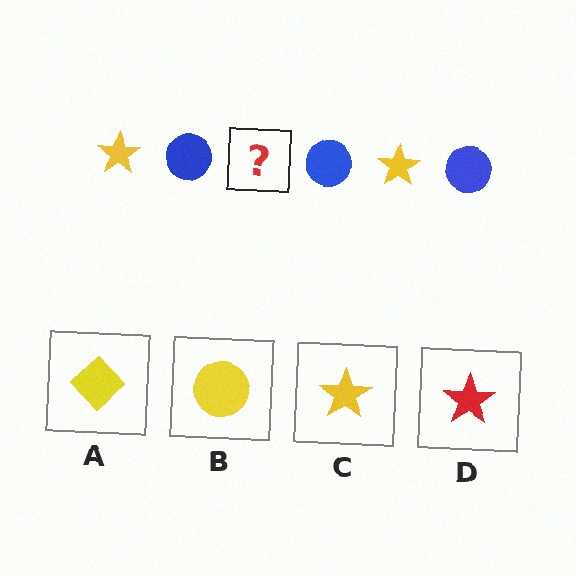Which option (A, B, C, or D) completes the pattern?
C.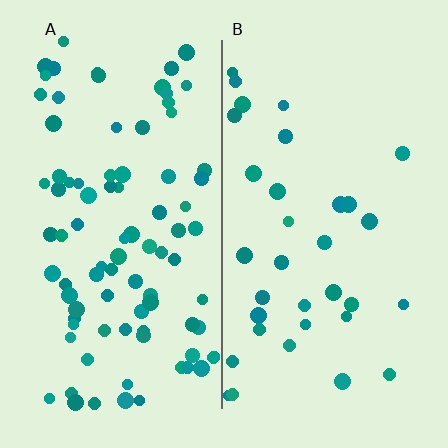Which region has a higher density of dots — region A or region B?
A (the left).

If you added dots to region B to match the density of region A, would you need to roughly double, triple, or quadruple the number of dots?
Approximately triple.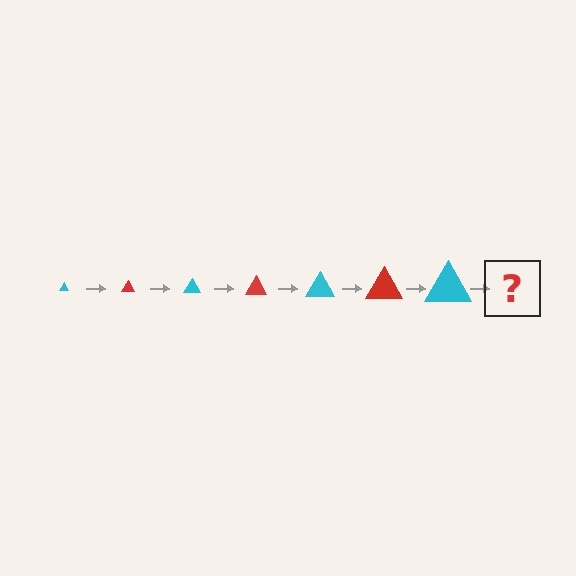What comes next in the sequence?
The next element should be a red triangle, larger than the previous one.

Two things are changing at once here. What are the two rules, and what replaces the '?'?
The two rules are that the triangle grows larger each step and the color cycles through cyan and red. The '?' should be a red triangle, larger than the previous one.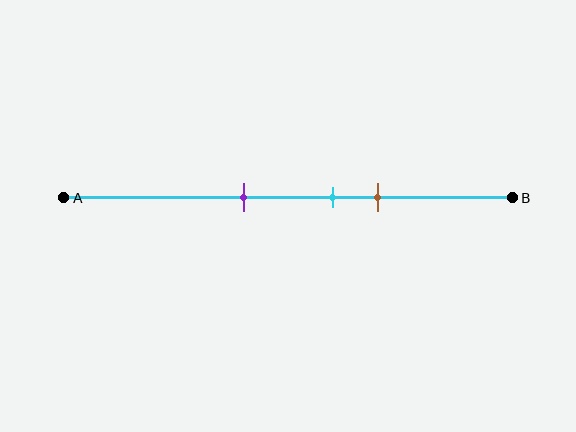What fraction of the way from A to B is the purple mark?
The purple mark is approximately 40% (0.4) of the way from A to B.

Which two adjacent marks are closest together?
The cyan and brown marks are the closest adjacent pair.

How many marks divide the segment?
There are 3 marks dividing the segment.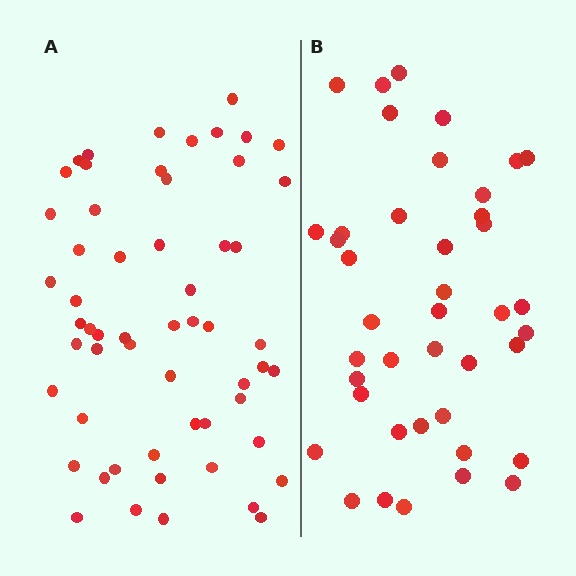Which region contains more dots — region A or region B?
Region A (the left region) has more dots.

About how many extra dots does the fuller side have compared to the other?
Region A has approximately 15 more dots than region B.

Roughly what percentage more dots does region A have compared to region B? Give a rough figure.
About 40% more.